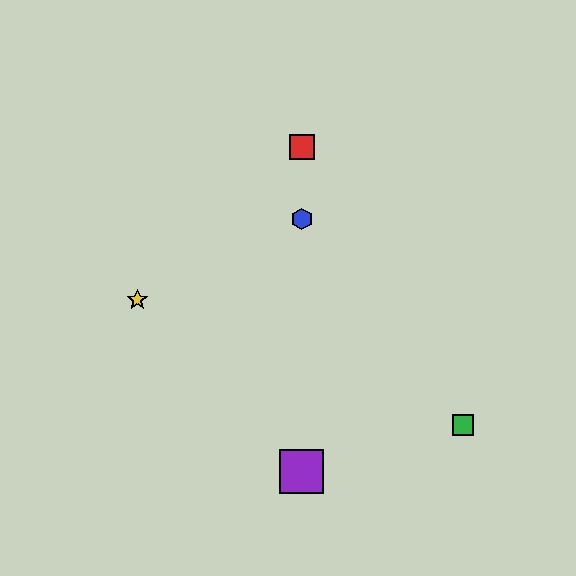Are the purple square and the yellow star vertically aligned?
No, the purple square is at x≈302 and the yellow star is at x≈137.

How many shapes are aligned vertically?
3 shapes (the red square, the blue hexagon, the purple square) are aligned vertically.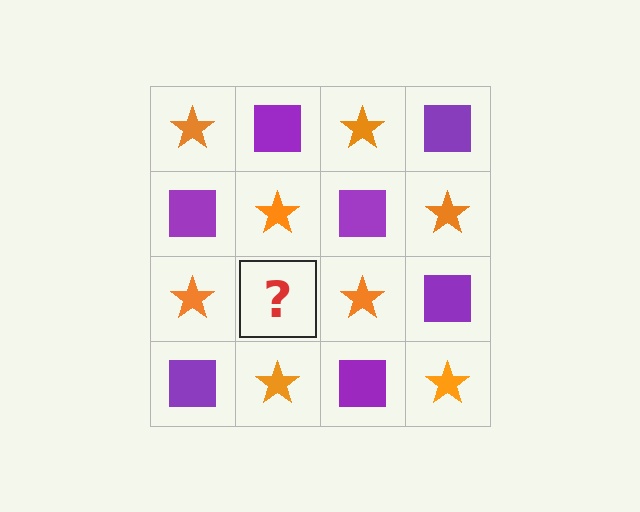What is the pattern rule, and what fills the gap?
The rule is that it alternates orange star and purple square in a checkerboard pattern. The gap should be filled with a purple square.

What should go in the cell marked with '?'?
The missing cell should contain a purple square.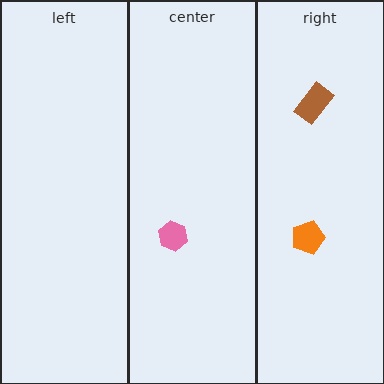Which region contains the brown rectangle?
The right region.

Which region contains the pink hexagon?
The center region.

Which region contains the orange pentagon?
The right region.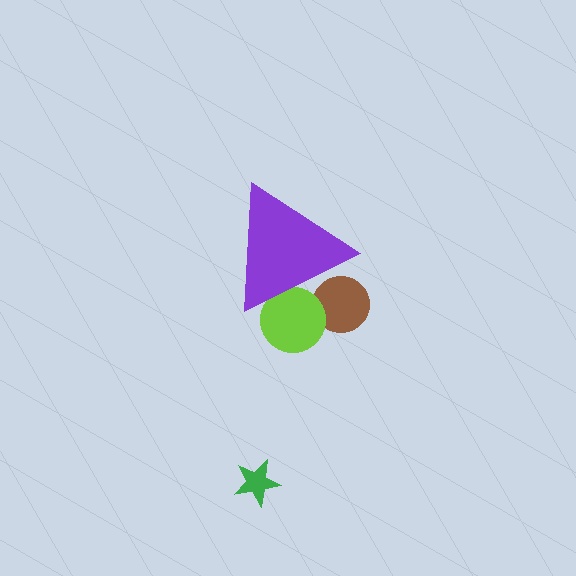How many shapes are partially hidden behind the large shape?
2 shapes are partially hidden.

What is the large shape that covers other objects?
A purple triangle.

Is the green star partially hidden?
No, the green star is fully visible.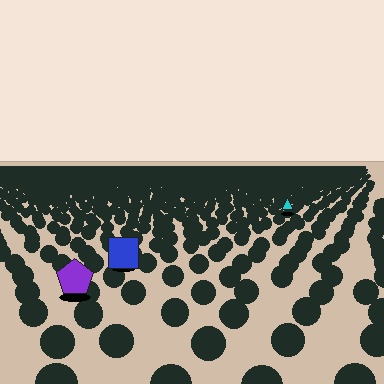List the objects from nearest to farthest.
From nearest to farthest: the purple pentagon, the blue square, the cyan triangle.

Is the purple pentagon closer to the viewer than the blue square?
Yes. The purple pentagon is closer — you can tell from the texture gradient: the ground texture is coarser near it.